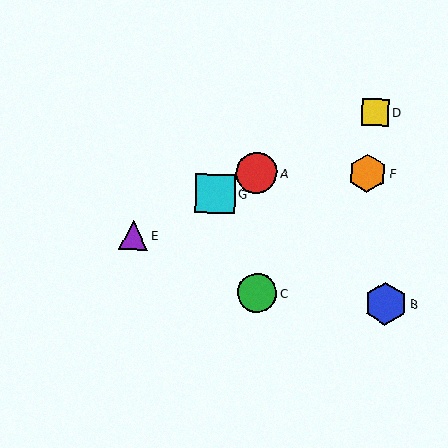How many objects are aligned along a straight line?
4 objects (A, D, E, G) are aligned along a straight line.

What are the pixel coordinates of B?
Object B is at (386, 304).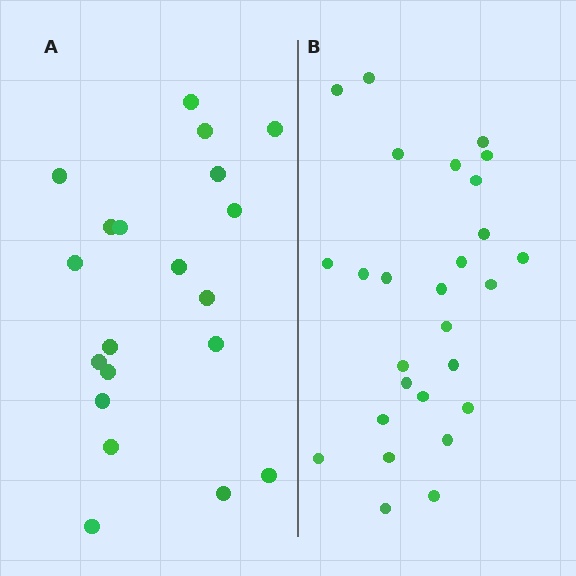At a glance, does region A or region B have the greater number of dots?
Region B (the right region) has more dots.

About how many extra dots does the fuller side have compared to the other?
Region B has roughly 8 or so more dots than region A.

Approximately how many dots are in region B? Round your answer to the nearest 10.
About 30 dots. (The exact count is 27, which rounds to 30.)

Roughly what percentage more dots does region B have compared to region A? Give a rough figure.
About 35% more.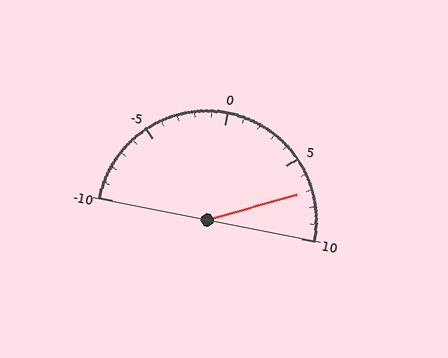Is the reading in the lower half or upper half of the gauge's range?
The reading is in the upper half of the range (-10 to 10).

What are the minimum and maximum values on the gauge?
The gauge ranges from -10 to 10.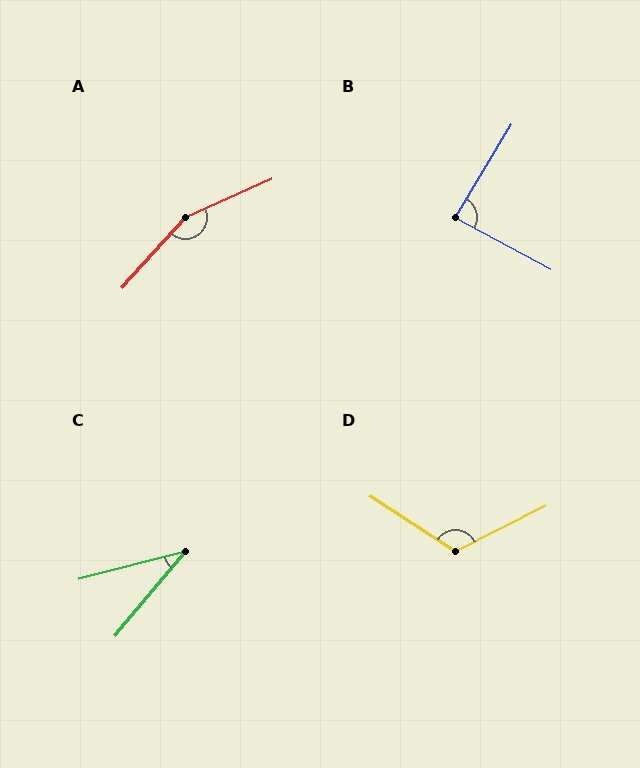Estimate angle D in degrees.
Approximately 120 degrees.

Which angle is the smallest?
C, at approximately 35 degrees.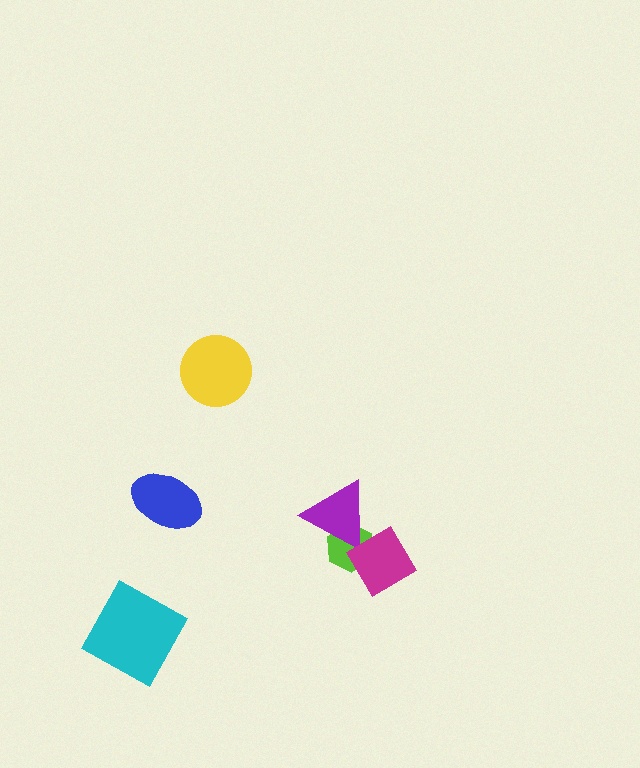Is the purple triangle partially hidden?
Yes, it is partially covered by another shape.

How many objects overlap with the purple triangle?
2 objects overlap with the purple triangle.